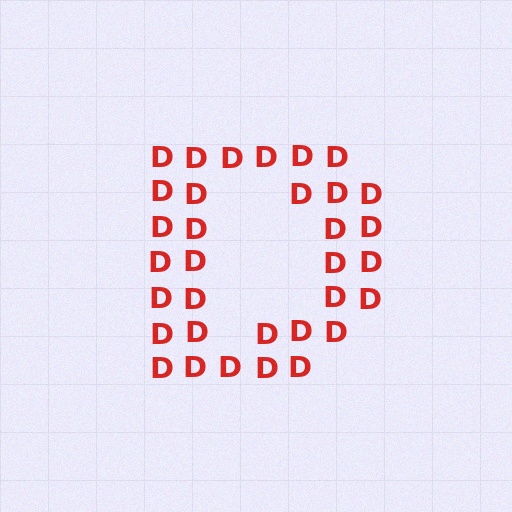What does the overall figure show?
The overall figure shows the letter D.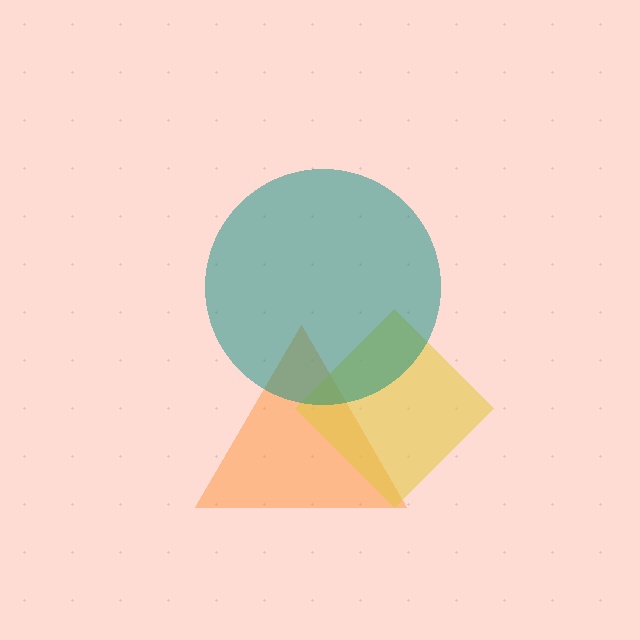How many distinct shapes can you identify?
There are 3 distinct shapes: an orange triangle, a yellow diamond, a teal circle.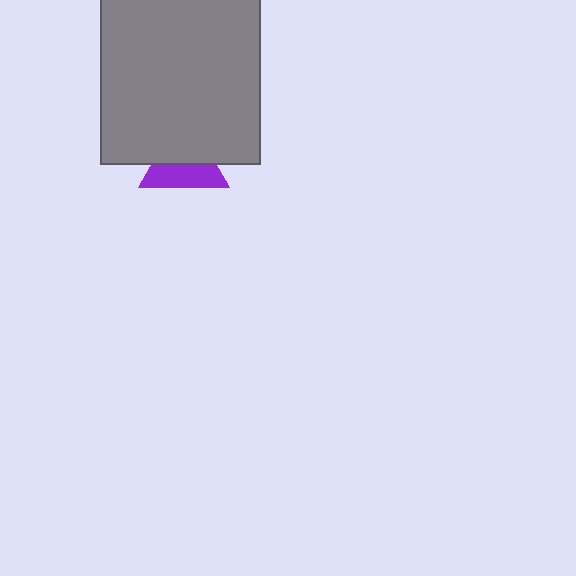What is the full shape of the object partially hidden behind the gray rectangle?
The partially hidden object is a purple triangle.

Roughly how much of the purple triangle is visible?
About half of it is visible (roughly 47%).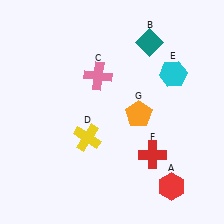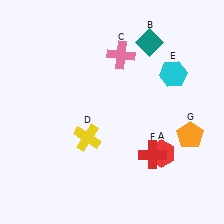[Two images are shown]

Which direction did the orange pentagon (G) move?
The orange pentagon (G) moved right.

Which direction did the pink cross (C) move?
The pink cross (C) moved right.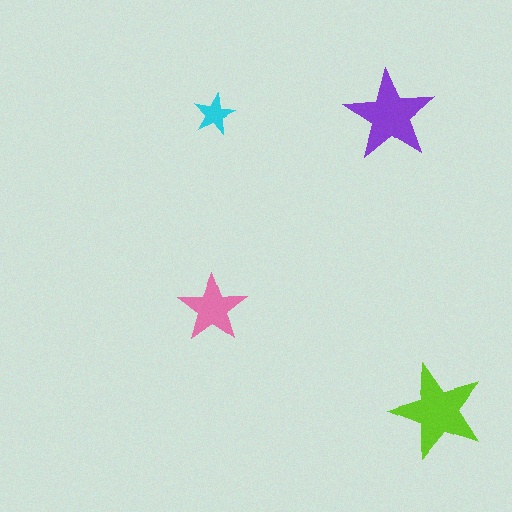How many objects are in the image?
There are 4 objects in the image.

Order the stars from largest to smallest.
the lime one, the purple one, the pink one, the cyan one.